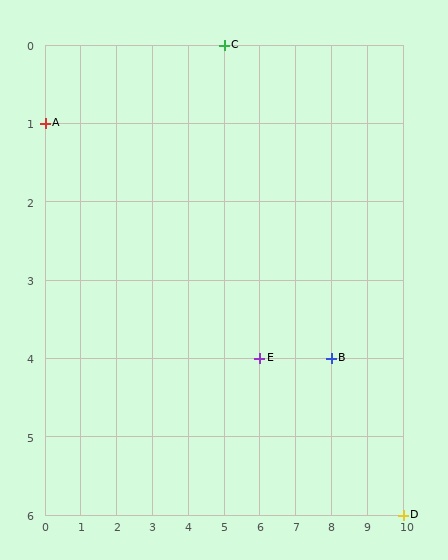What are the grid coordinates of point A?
Point A is at grid coordinates (0, 1).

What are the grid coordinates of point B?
Point B is at grid coordinates (8, 4).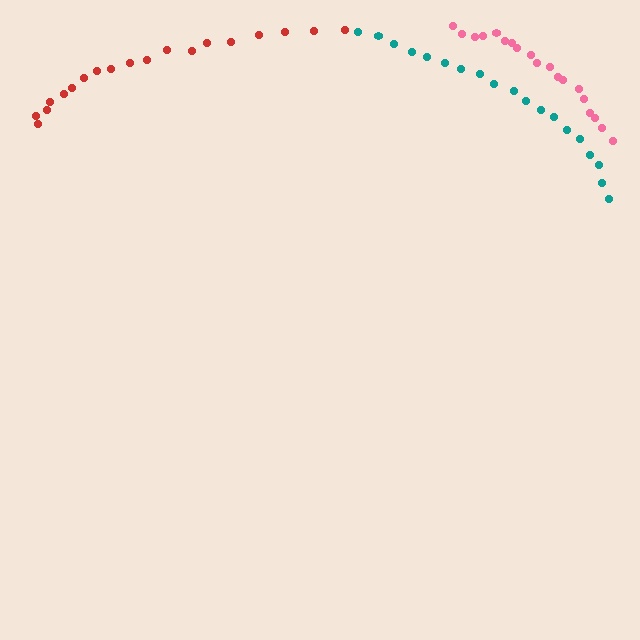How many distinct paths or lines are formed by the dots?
There are 3 distinct paths.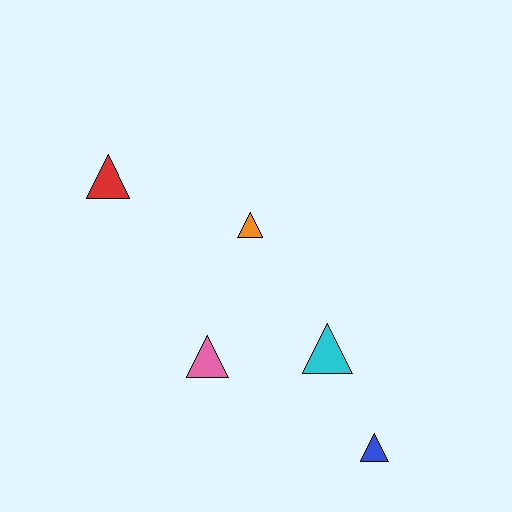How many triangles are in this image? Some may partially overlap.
There are 5 triangles.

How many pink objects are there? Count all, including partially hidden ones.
There is 1 pink object.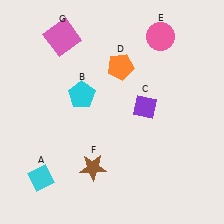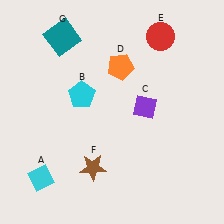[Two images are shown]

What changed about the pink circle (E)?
In Image 1, E is pink. In Image 2, it changed to red.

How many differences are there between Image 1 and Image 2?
There are 2 differences between the two images.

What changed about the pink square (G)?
In Image 1, G is pink. In Image 2, it changed to teal.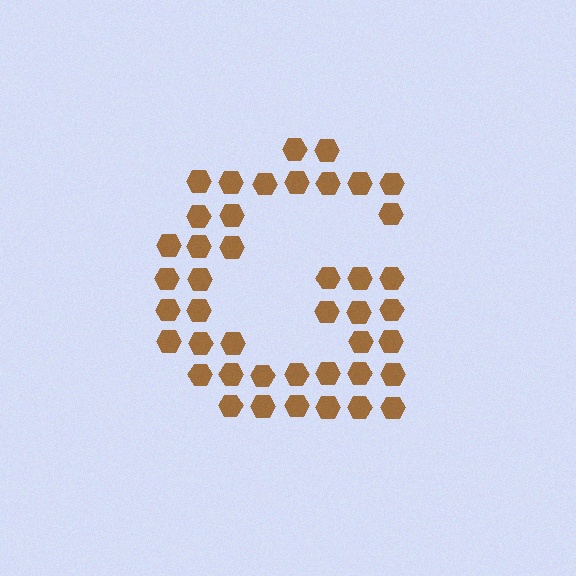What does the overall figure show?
The overall figure shows the letter G.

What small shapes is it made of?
It is made of small hexagons.